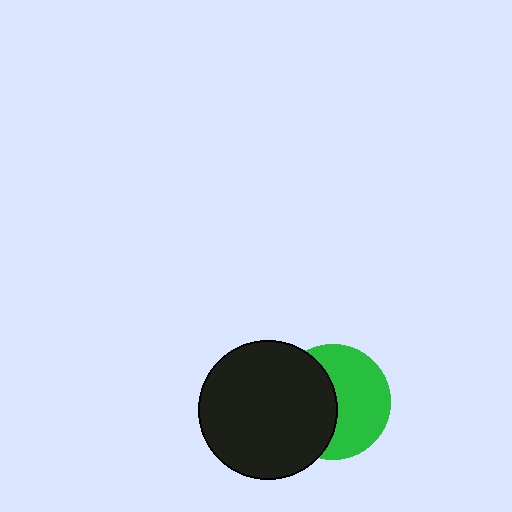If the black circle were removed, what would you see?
You would see the complete green circle.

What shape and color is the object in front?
The object in front is a black circle.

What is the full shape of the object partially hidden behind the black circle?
The partially hidden object is a green circle.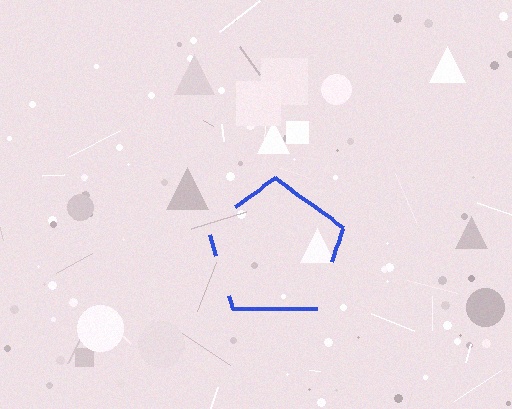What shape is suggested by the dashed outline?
The dashed outline suggests a pentagon.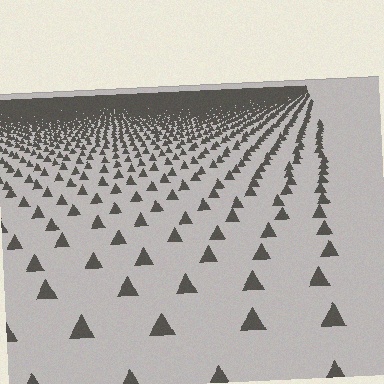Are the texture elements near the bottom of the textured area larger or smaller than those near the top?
Larger. Near the bottom, elements are closer to the viewer and appear at a bigger on-screen size.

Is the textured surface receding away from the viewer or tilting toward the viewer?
The surface is receding away from the viewer. Texture elements get smaller and denser toward the top.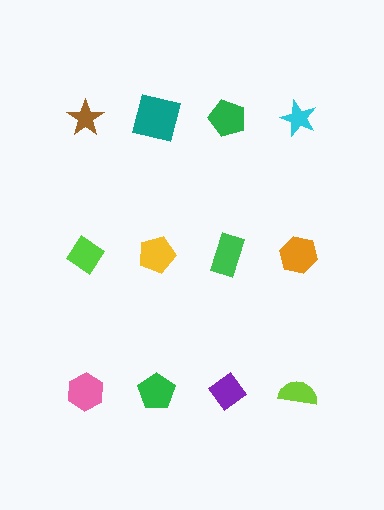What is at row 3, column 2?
A green pentagon.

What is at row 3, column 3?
A purple diamond.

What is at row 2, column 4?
An orange hexagon.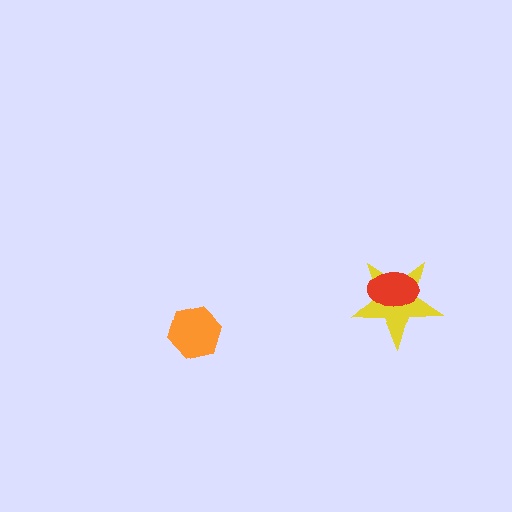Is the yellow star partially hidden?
Yes, it is partially covered by another shape.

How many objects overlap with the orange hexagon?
0 objects overlap with the orange hexagon.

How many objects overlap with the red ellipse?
1 object overlaps with the red ellipse.